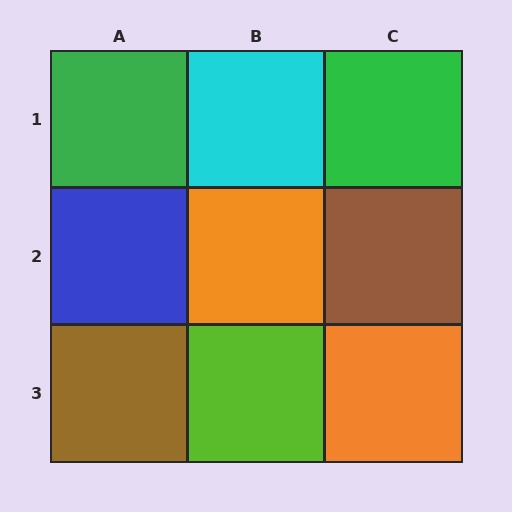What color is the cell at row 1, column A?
Green.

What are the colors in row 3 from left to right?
Brown, lime, orange.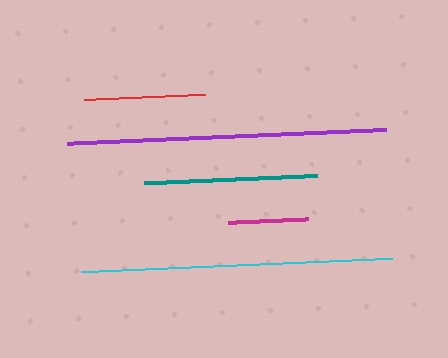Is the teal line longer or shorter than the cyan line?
The cyan line is longer than the teal line.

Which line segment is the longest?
The purple line is the longest at approximately 320 pixels.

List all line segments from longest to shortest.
From longest to shortest: purple, cyan, teal, red, magenta.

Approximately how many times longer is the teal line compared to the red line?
The teal line is approximately 1.4 times the length of the red line.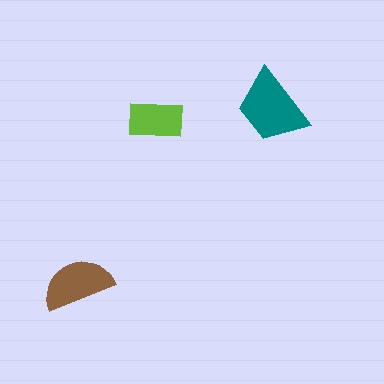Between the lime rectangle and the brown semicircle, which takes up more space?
The brown semicircle.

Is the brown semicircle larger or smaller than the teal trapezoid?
Smaller.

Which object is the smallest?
The lime rectangle.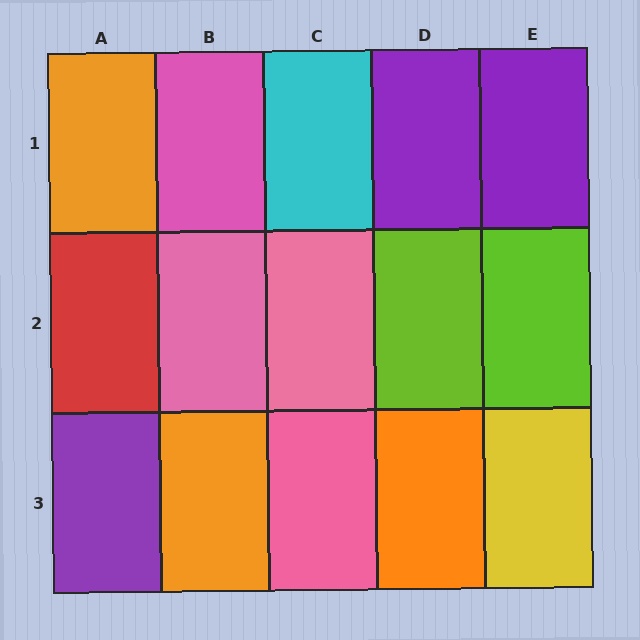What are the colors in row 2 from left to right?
Red, pink, pink, lime, lime.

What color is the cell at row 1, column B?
Pink.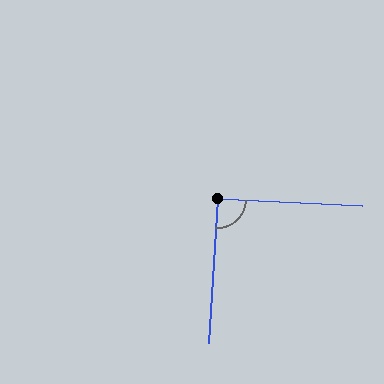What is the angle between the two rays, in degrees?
Approximately 91 degrees.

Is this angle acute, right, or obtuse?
It is approximately a right angle.